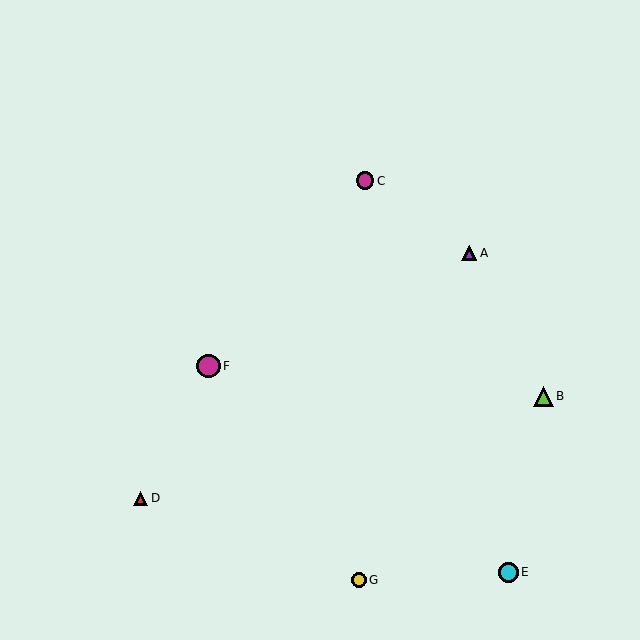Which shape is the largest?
The magenta circle (labeled F) is the largest.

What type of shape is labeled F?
Shape F is a magenta circle.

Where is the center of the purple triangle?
The center of the purple triangle is at (469, 253).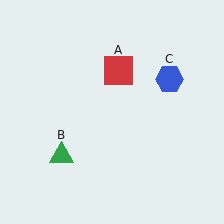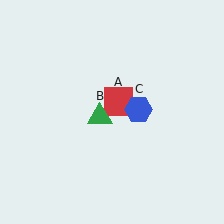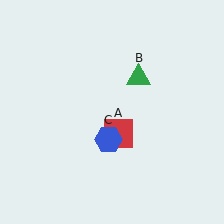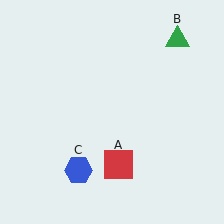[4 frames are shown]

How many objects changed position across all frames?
3 objects changed position: red square (object A), green triangle (object B), blue hexagon (object C).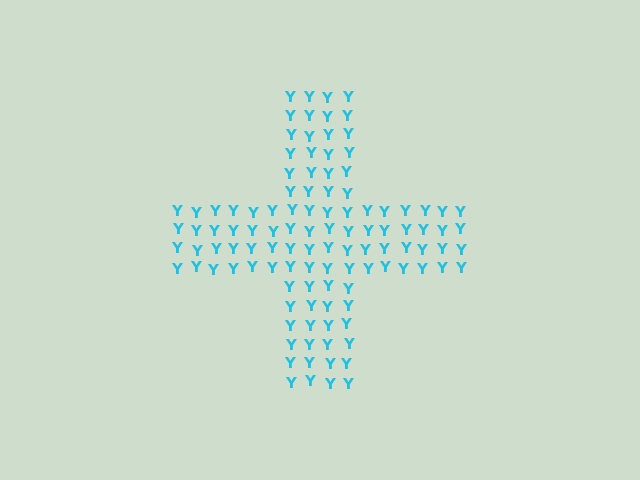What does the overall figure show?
The overall figure shows a cross.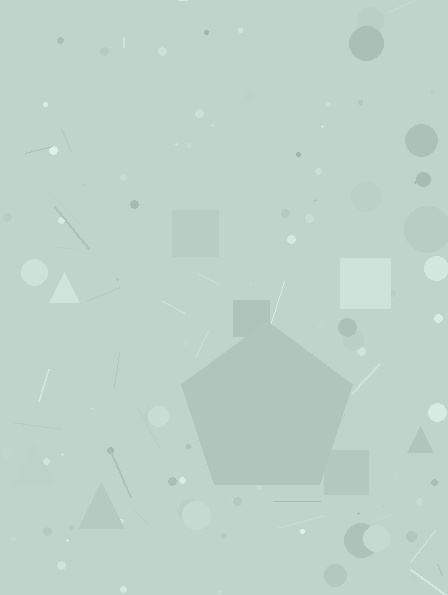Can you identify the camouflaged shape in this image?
The camouflaged shape is a pentagon.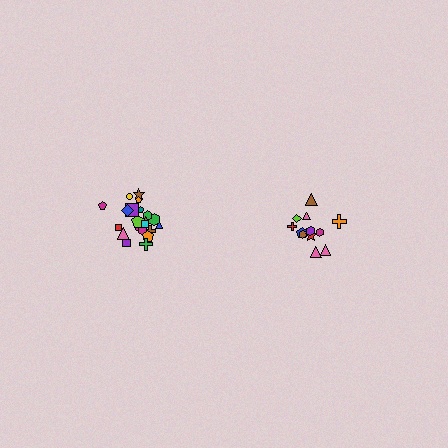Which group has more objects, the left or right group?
The left group.